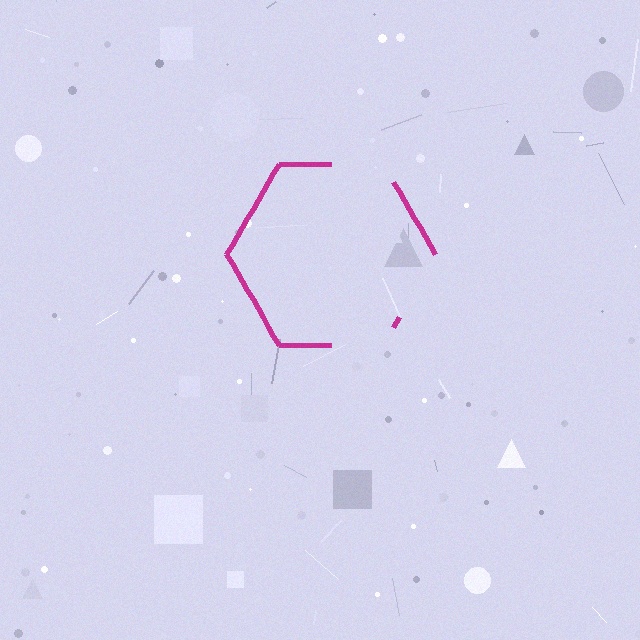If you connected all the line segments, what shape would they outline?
They would outline a hexagon.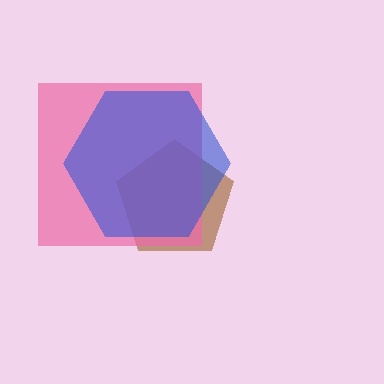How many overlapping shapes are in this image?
There are 3 overlapping shapes in the image.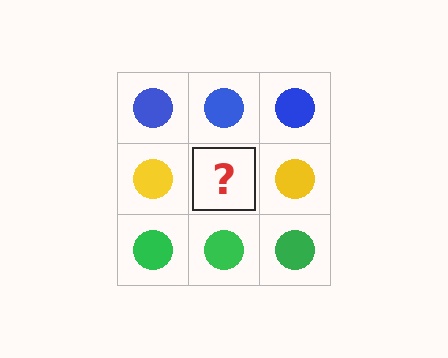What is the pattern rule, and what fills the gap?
The rule is that each row has a consistent color. The gap should be filled with a yellow circle.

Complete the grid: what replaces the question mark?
The question mark should be replaced with a yellow circle.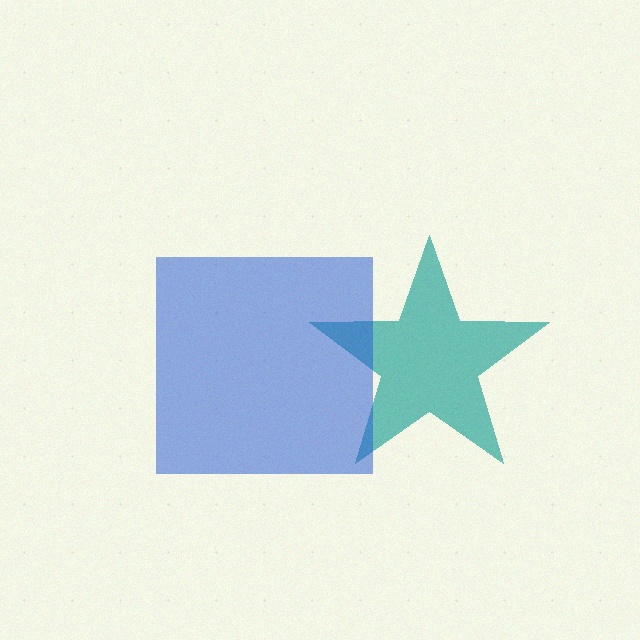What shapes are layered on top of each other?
The layered shapes are: a teal star, a blue square.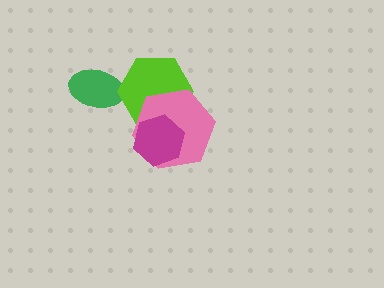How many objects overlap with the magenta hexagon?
2 objects overlap with the magenta hexagon.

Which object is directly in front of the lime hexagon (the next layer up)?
The pink hexagon is directly in front of the lime hexagon.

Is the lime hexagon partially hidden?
Yes, it is partially covered by another shape.